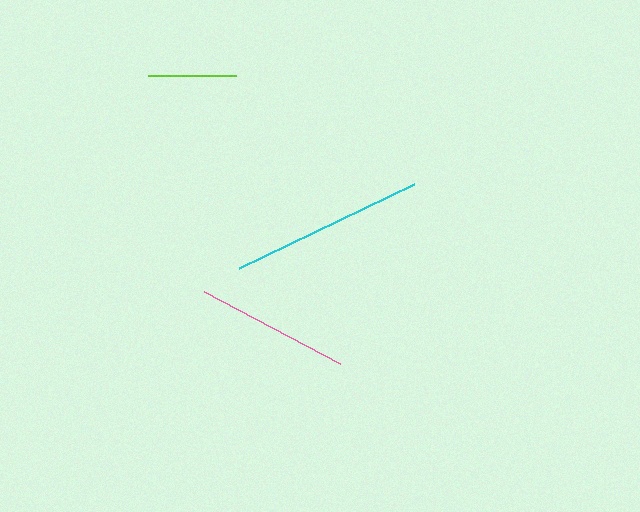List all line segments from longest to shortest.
From longest to shortest: cyan, pink, lime.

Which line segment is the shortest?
The lime line is the shortest at approximately 88 pixels.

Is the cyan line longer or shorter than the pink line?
The cyan line is longer than the pink line.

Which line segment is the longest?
The cyan line is the longest at approximately 193 pixels.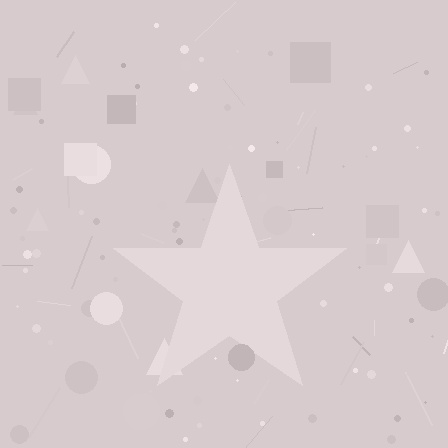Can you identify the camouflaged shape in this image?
The camouflaged shape is a star.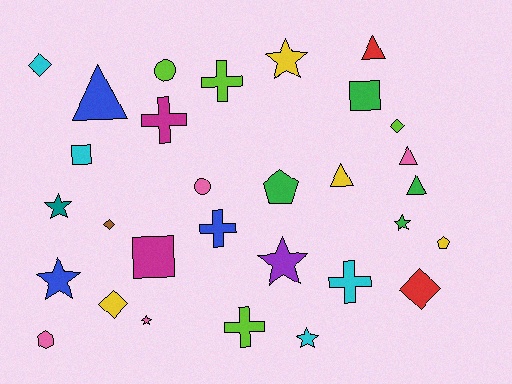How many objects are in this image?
There are 30 objects.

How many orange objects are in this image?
There are no orange objects.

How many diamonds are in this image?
There are 5 diamonds.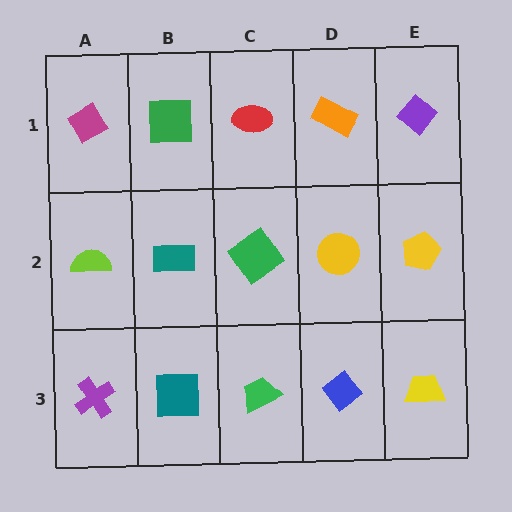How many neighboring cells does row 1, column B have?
3.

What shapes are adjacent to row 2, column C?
A red ellipse (row 1, column C), a green trapezoid (row 3, column C), a teal rectangle (row 2, column B), a yellow circle (row 2, column D).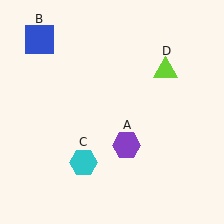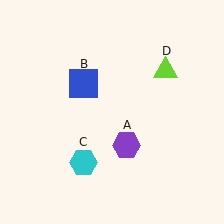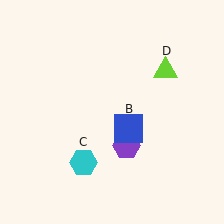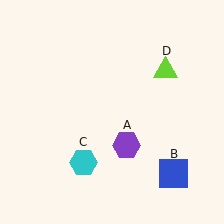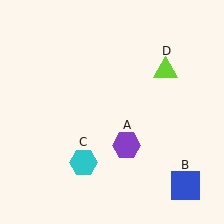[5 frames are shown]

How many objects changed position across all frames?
1 object changed position: blue square (object B).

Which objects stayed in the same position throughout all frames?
Purple hexagon (object A) and cyan hexagon (object C) and lime triangle (object D) remained stationary.